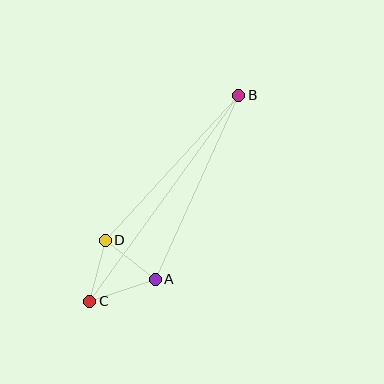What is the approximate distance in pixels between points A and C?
The distance between A and C is approximately 69 pixels.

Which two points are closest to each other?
Points C and D are closest to each other.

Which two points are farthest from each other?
Points B and C are farthest from each other.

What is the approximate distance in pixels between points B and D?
The distance between B and D is approximately 197 pixels.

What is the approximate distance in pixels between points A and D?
The distance between A and D is approximately 63 pixels.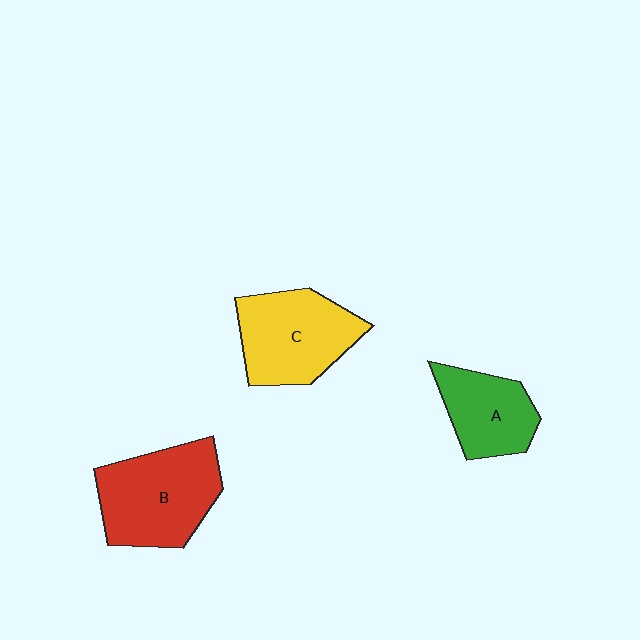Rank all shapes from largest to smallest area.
From largest to smallest: B (red), C (yellow), A (green).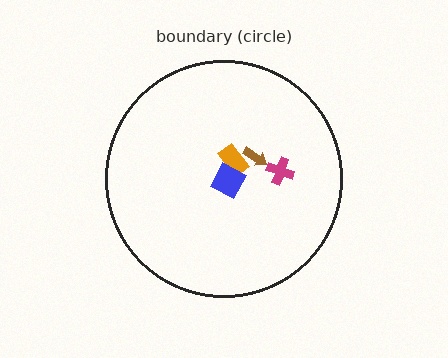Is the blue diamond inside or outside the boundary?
Inside.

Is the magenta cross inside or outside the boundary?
Inside.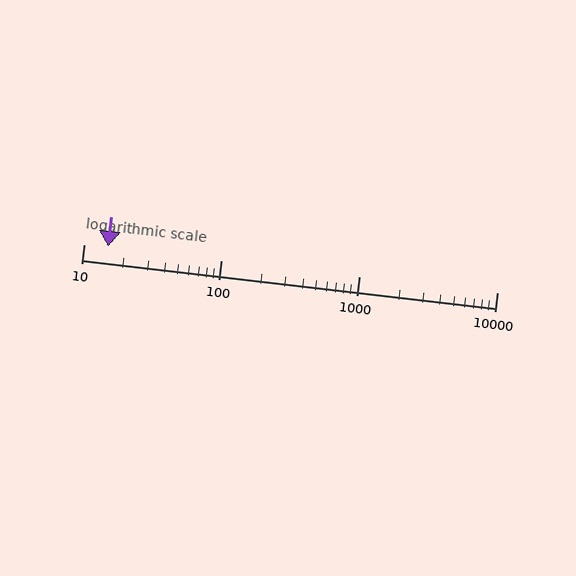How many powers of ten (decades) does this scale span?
The scale spans 3 decades, from 10 to 10000.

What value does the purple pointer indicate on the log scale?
The pointer indicates approximately 15.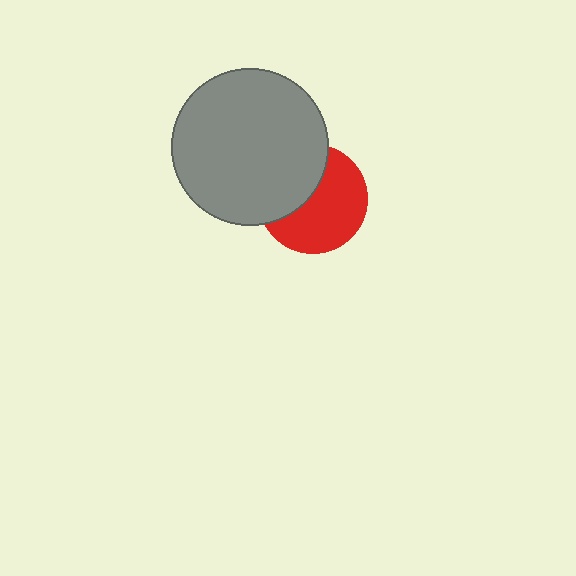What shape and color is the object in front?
The object in front is a gray circle.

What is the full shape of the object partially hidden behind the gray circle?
The partially hidden object is a red circle.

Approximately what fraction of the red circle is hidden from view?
Roughly 40% of the red circle is hidden behind the gray circle.